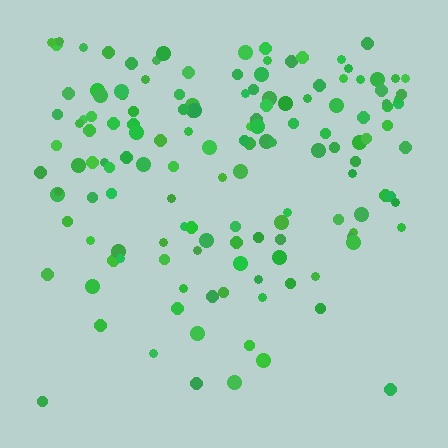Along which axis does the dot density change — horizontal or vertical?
Vertical.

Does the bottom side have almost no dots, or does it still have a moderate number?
Still a moderate number, just noticeably fewer than the top.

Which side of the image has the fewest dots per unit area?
The bottom.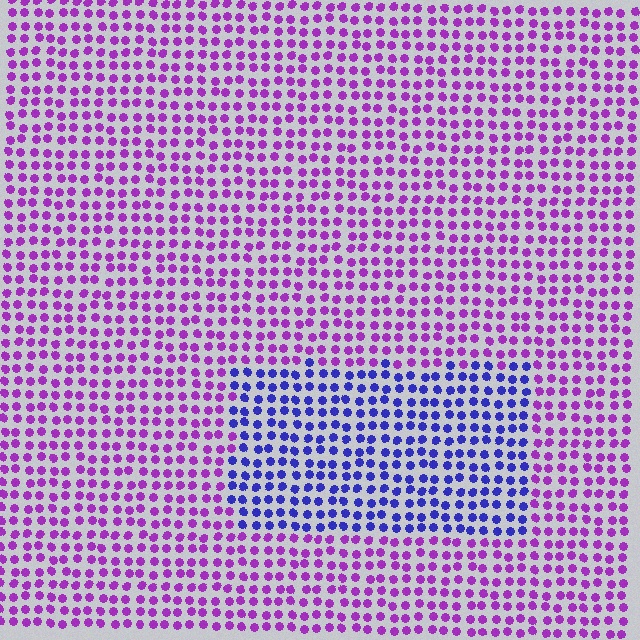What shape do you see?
I see a rectangle.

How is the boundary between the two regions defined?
The boundary is defined purely by a slight shift in hue (about 48 degrees). Spacing, size, and orientation are identical on both sides.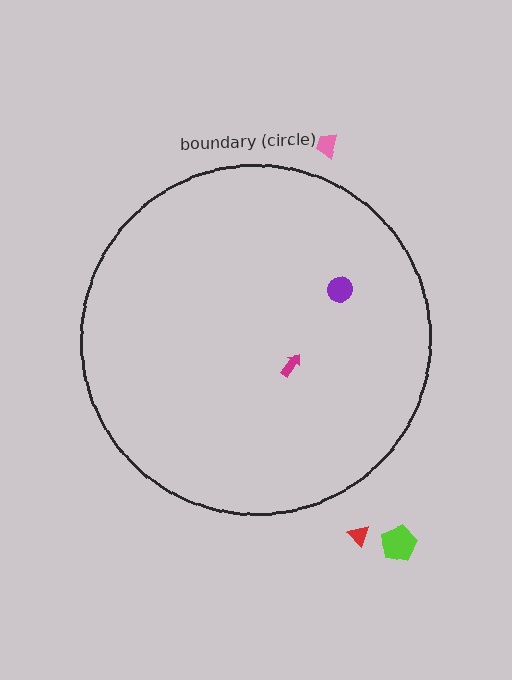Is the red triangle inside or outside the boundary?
Outside.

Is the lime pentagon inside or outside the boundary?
Outside.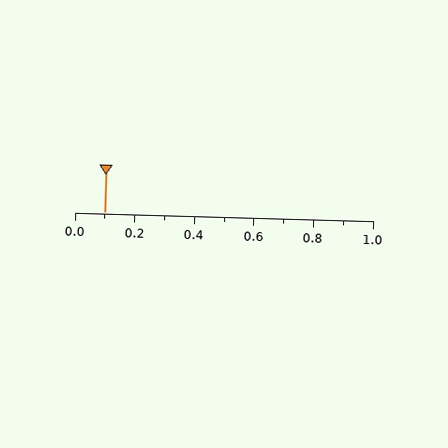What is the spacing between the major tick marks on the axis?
The major ticks are spaced 0.2 apart.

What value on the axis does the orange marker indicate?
The marker indicates approximately 0.1.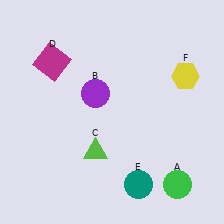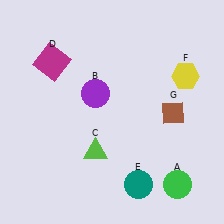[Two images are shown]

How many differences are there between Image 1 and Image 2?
There is 1 difference between the two images.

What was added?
A brown diamond (G) was added in Image 2.